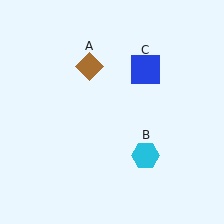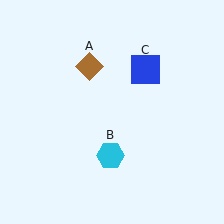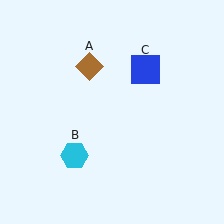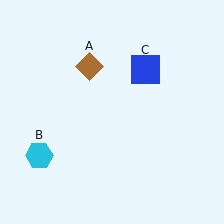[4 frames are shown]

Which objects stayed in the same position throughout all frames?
Brown diamond (object A) and blue square (object C) remained stationary.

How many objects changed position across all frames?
1 object changed position: cyan hexagon (object B).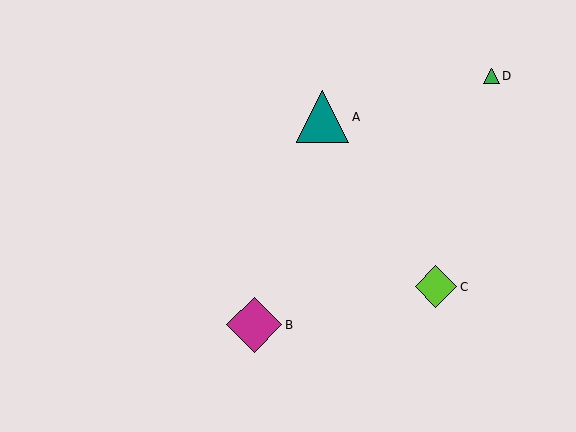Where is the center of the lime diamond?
The center of the lime diamond is at (436, 287).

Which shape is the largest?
The magenta diamond (labeled B) is the largest.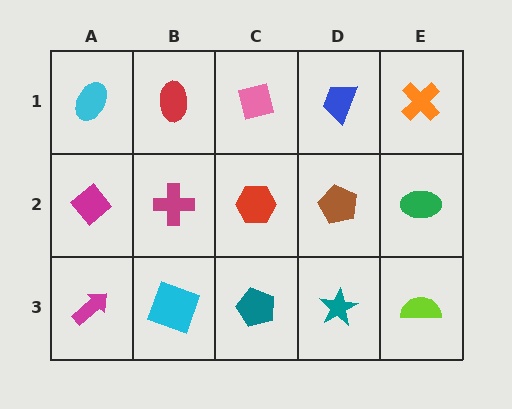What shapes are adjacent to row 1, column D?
A brown pentagon (row 2, column D), a pink square (row 1, column C), an orange cross (row 1, column E).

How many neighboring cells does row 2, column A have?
3.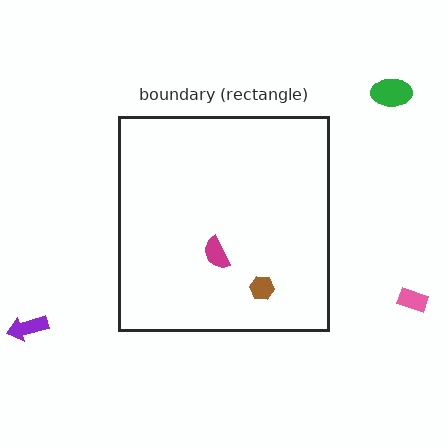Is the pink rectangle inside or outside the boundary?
Outside.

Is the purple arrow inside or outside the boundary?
Outside.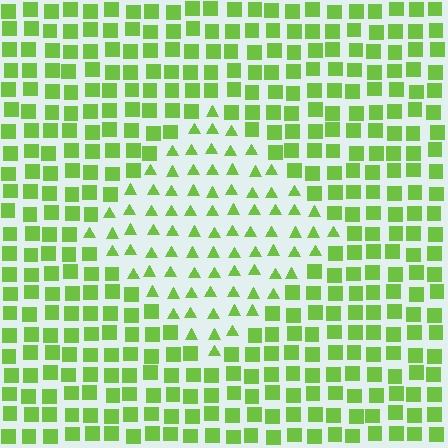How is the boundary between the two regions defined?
The boundary is defined by a change in element shape: triangles inside vs. squares outside. All elements share the same color and spacing.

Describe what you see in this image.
The image is filled with small lime elements arranged in a uniform grid. A diamond-shaped region contains triangles, while the surrounding area contains squares. The boundary is defined purely by the change in element shape.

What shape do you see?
I see a diamond.